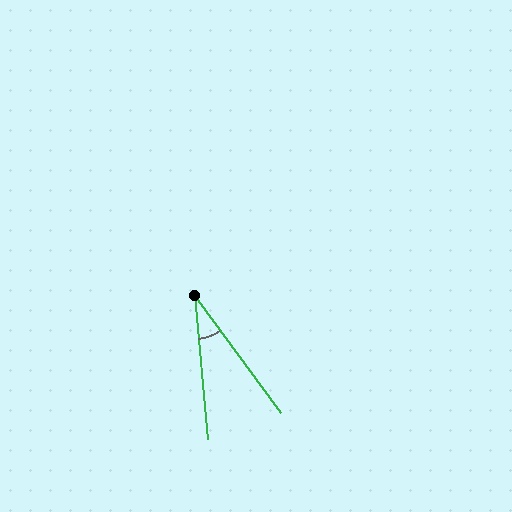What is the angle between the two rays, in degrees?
Approximately 31 degrees.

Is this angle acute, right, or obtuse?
It is acute.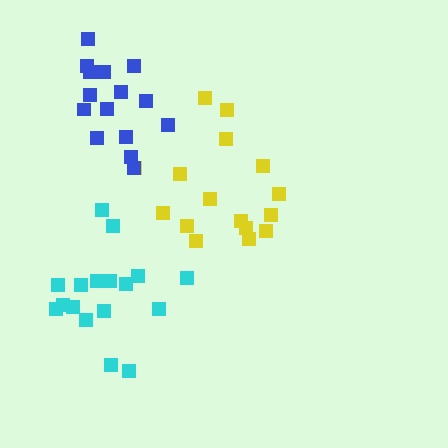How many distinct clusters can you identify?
There are 3 distinct clusters.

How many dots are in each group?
Group 1: 16 dots, Group 2: 17 dots, Group 3: 15 dots (48 total).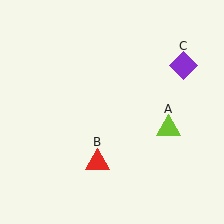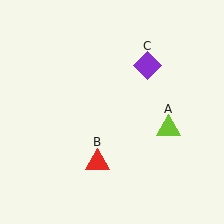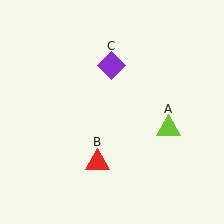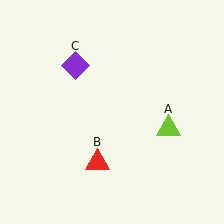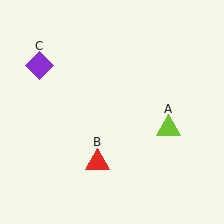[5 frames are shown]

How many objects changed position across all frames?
1 object changed position: purple diamond (object C).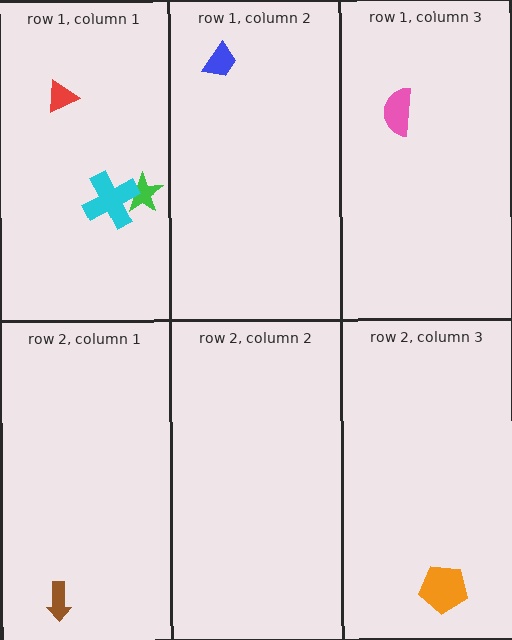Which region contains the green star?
The row 1, column 1 region.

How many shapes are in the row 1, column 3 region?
1.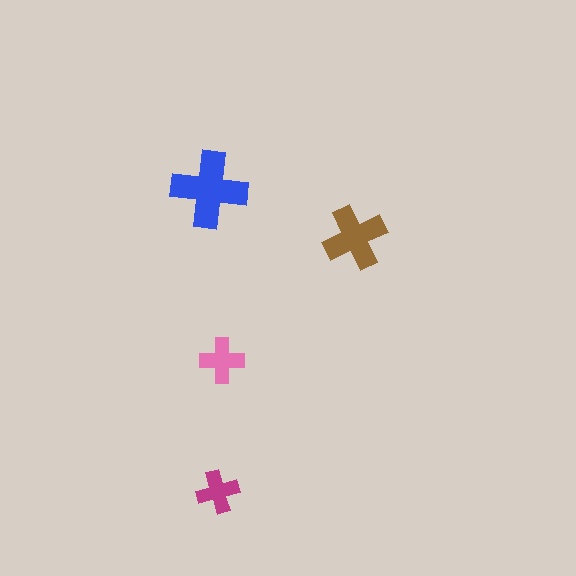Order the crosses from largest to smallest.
the blue one, the brown one, the pink one, the magenta one.